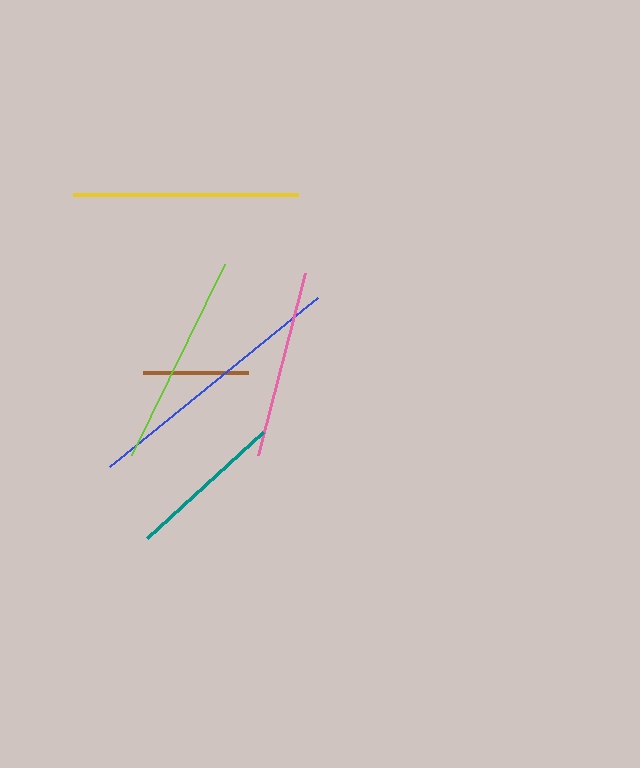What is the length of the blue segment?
The blue segment is approximately 269 pixels long.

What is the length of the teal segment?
The teal segment is approximately 157 pixels long.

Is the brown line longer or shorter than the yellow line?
The yellow line is longer than the brown line.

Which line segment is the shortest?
The brown line is the shortest at approximately 105 pixels.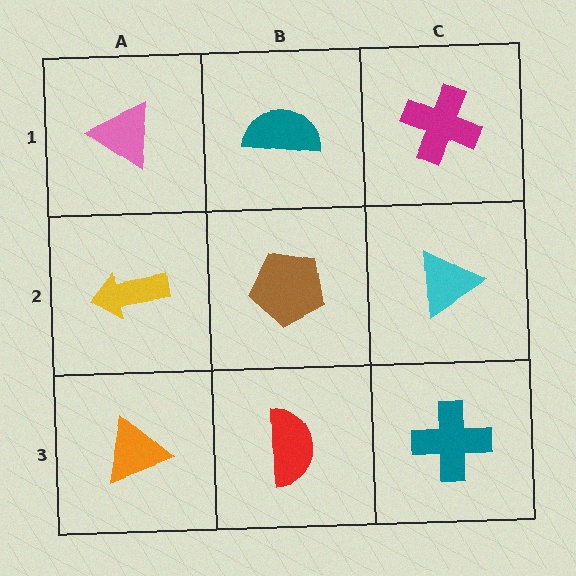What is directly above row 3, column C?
A cyan triangle.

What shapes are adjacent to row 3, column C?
A cyan triangle (row 2, column C), a red semicircle (row 3, column B).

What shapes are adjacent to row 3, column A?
A yellow arrow (row 2, column A), a red semicircle (row 3, column B).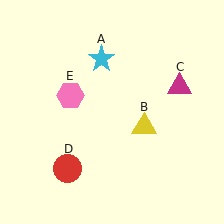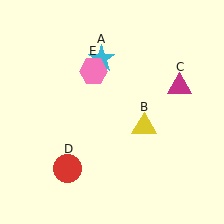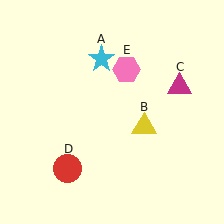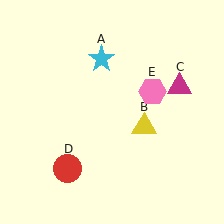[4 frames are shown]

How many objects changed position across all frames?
1 object changed position: pink hexagon (object E).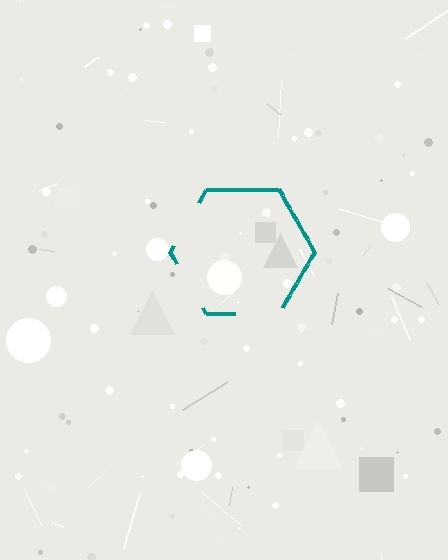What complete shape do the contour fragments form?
The contour fragments form a hexagon.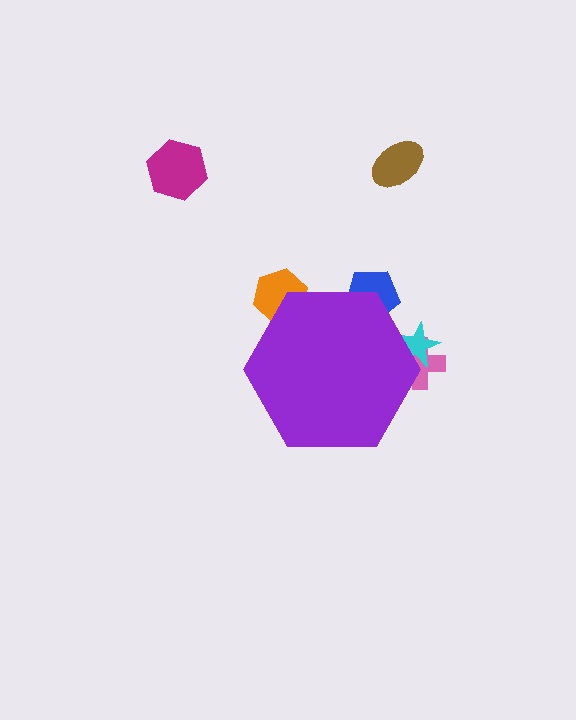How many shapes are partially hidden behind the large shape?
4 shapes are partially hidden.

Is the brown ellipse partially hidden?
No, the brown ellipse is fully visible.